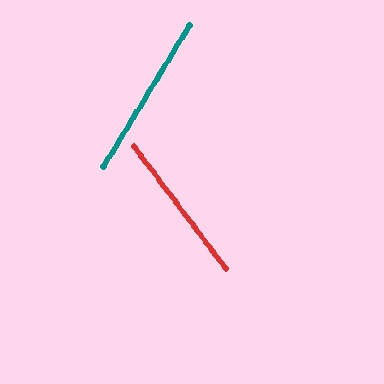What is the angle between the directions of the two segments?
Approximately 68 degrees.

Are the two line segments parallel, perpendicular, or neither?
Neither parallel nor perpendicular — they differ by about 68°.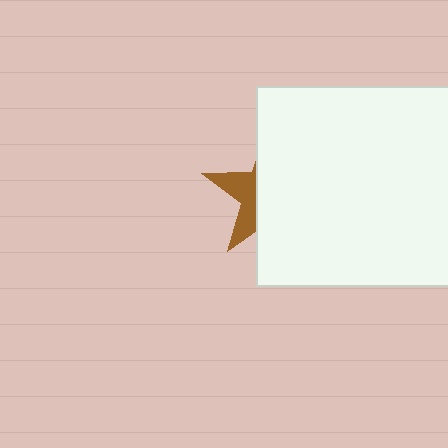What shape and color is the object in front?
The object in front is a white square.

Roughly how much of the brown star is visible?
A small part of it is visible (roughly 31%).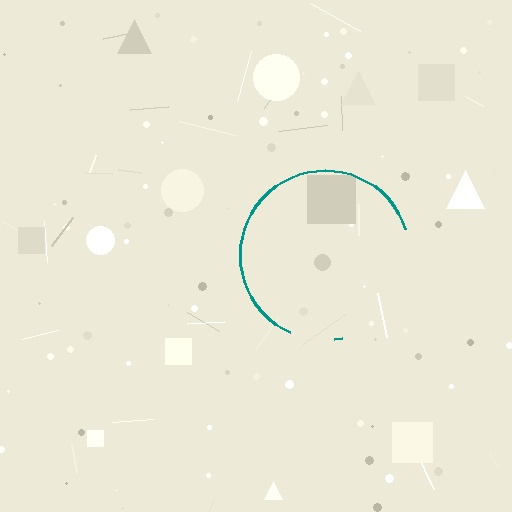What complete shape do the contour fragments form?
The contour fragments form a circle.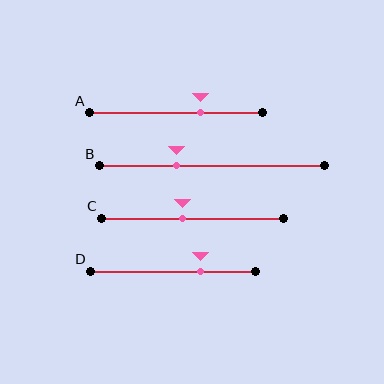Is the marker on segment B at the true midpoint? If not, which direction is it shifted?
No, the marker on segment B is shifted to the left by about 16% of the segment length.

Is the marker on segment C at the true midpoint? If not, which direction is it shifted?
No, the marker on segment C is shifted to the left by about 5% of the segment length.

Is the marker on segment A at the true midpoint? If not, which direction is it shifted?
No, the marker on segment A is shifted to the right by about 14% of the segment length.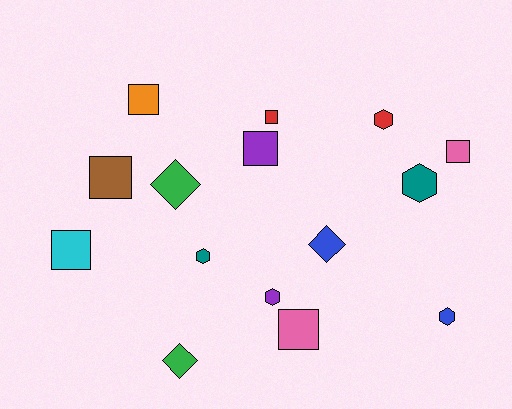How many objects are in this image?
There are 15 objects.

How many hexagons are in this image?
There are 5 hexagons.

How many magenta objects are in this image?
There are no magenta objects.